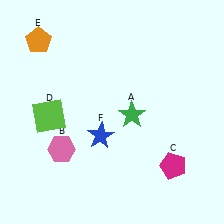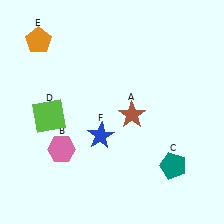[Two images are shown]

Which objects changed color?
A changed from green to brown. C changed from magenta to teal.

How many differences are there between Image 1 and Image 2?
There are 2 differences between the two images.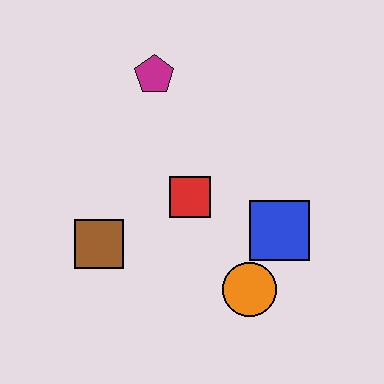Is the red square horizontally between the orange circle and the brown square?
Yes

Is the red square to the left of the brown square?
No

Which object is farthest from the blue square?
The magenta pentagon is farthest from the blue square.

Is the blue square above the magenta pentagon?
No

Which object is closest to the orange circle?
The blue square is closest to the orange circle.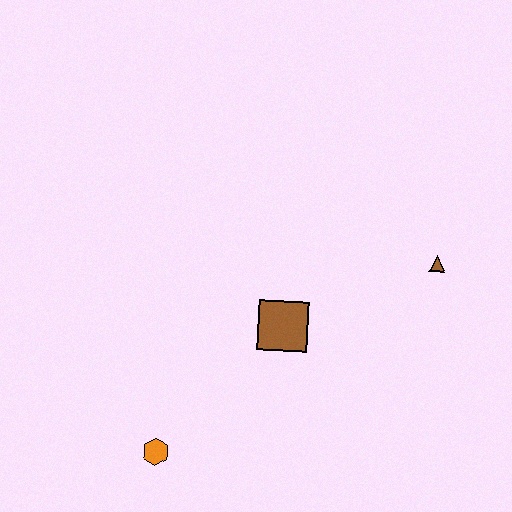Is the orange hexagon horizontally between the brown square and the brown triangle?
No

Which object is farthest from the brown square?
The orange hexagon is farthest from the brown square.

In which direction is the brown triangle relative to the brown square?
The brown triangle is to the right of the brown square.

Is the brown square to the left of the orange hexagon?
No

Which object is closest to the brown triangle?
The brown square is closest to the brown triangle.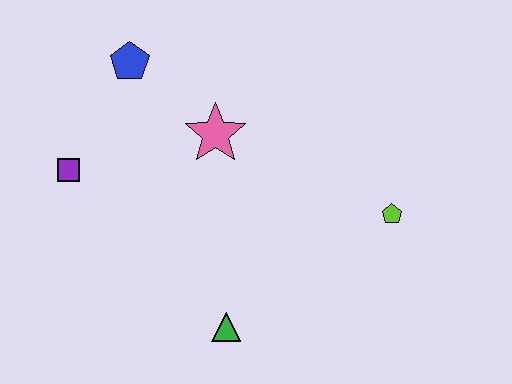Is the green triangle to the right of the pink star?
Yes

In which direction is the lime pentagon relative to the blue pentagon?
The lime pentagon is to the right of the blue pentagon.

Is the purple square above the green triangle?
Yes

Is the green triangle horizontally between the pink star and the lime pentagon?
Yes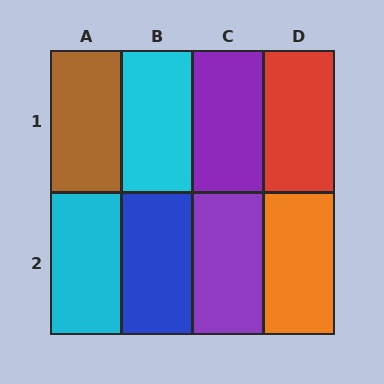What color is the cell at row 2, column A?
Cyan.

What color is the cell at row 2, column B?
Blue.